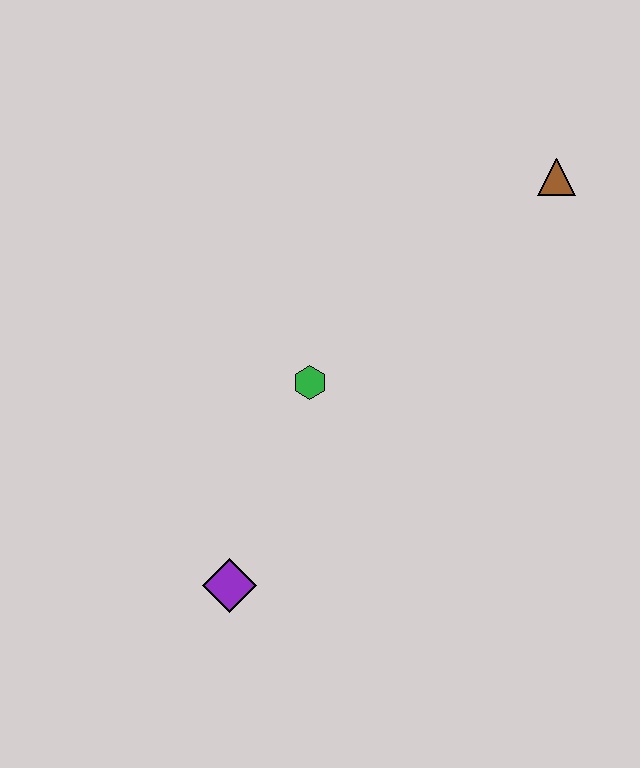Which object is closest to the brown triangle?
The green hexagon is closest to the brown triangle.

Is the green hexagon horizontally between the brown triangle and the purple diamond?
Yes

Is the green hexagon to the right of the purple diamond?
Yes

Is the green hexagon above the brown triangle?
No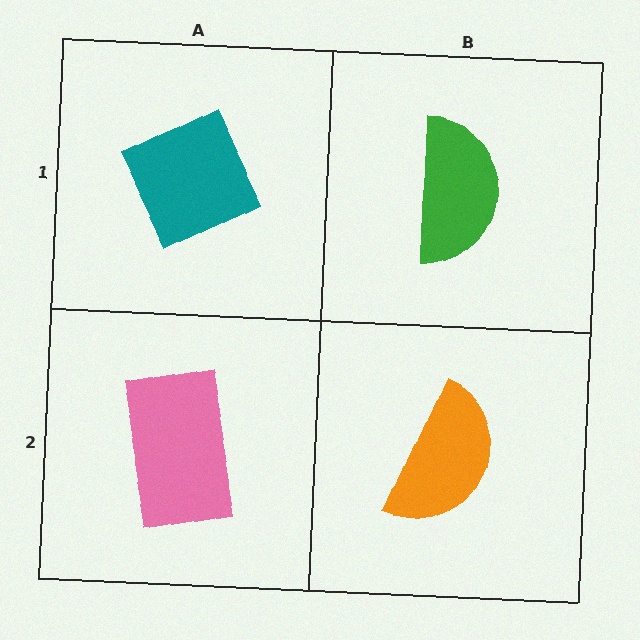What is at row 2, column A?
A pink rectangle.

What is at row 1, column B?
A green semicircle.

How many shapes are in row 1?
2 shapes.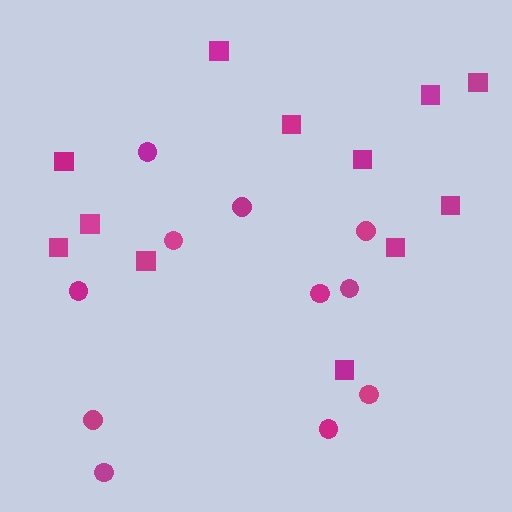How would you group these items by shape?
There are 2 groups: one group of circles (11) and one group of squares (12).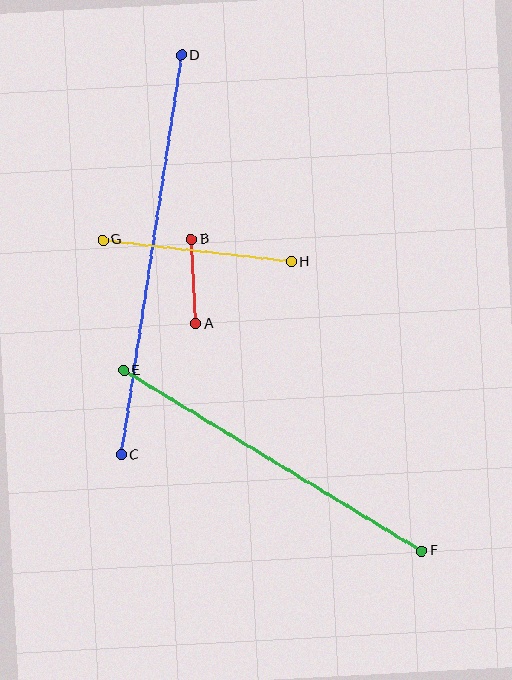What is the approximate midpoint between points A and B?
The midpoint is at approximately (194, 282) pixels.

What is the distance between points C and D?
The distance is approximately 404 pixels.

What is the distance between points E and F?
The distance is approximately 348 pixels.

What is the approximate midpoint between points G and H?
The midpoint is at approximately (197, 251) pixels.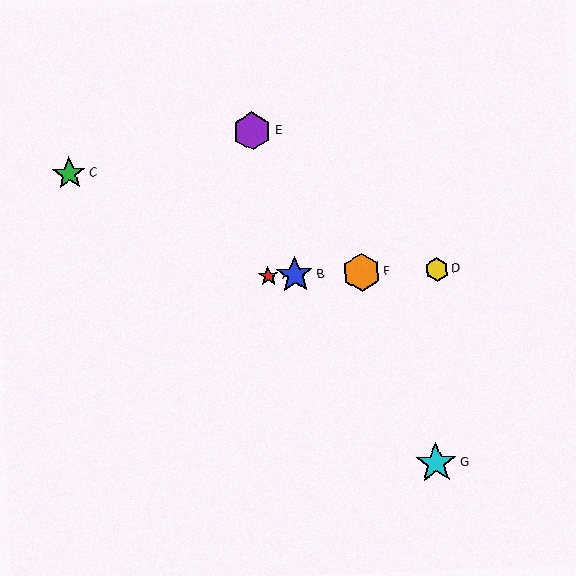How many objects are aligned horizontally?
4 objects (A, B, D, F) are aligned horizontally.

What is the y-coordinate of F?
Object F is at y≈272.